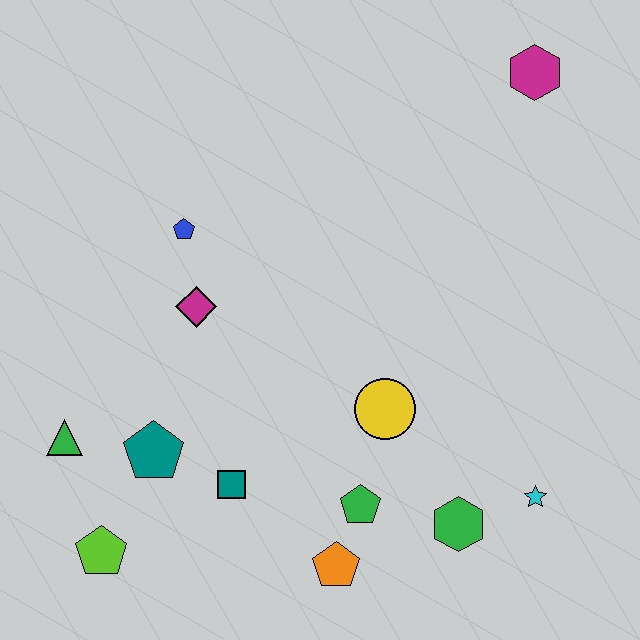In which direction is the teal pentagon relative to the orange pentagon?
The teal pentagon is to the left of the orange pentagon.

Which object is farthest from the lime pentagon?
The magenta hexagon is farthest from the lime pentagon.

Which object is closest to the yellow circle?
The green pentagon is closest to the yellow circle.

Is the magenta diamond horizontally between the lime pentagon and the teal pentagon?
No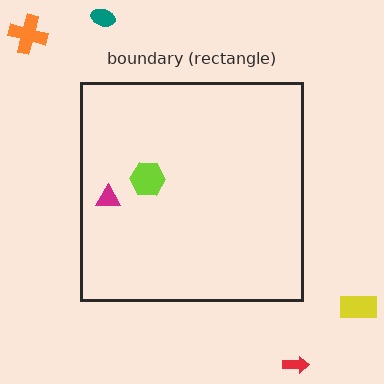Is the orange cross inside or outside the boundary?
Outside.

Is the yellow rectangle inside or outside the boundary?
Outside.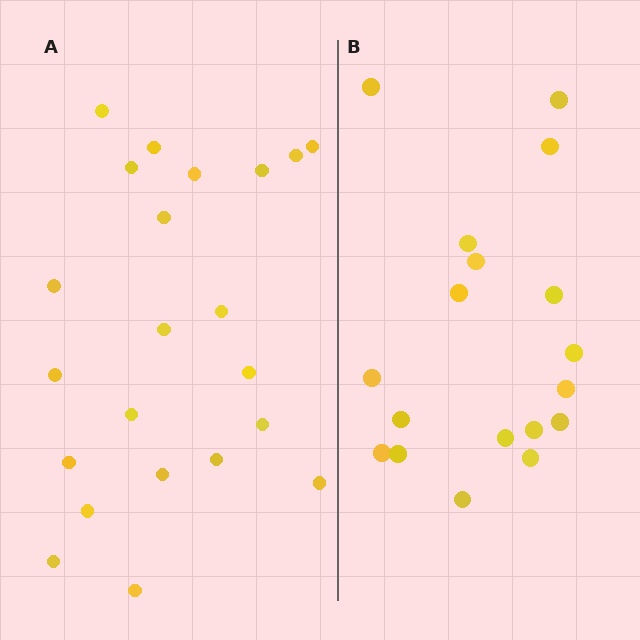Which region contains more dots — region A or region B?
Region A (the left region) has more dots.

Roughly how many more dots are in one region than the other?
Region A has about 4 more dots than region B.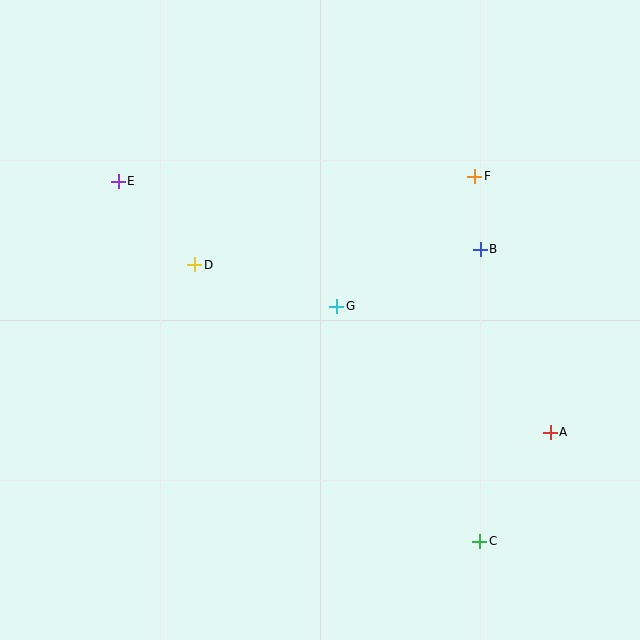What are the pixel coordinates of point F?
Point F is at (475, 176).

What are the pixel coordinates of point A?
Point A is at (550, 433).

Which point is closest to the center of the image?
Point G at (337, 306) is closest to the center.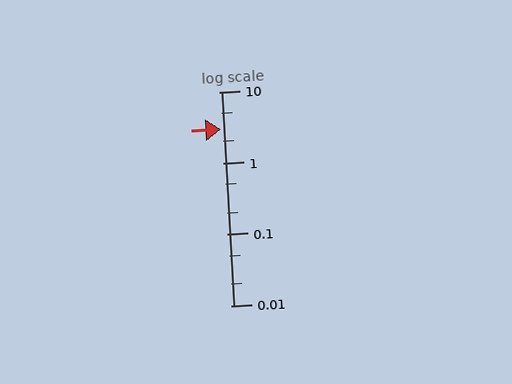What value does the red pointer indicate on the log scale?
The pointer indicates approximately 3.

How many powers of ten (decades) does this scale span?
The scale spans 3 decades, from 0.01 to 10.